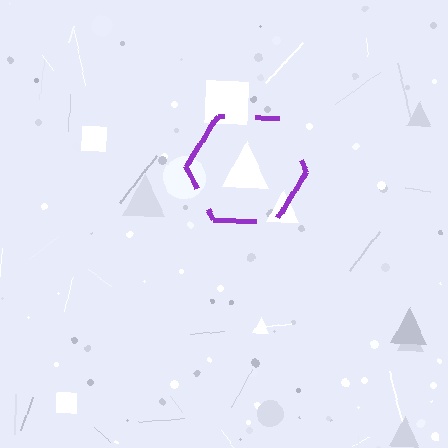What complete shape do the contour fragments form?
The contour fragments form a hexagon.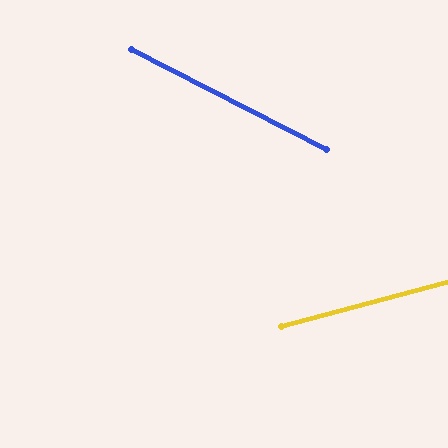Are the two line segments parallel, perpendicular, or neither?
Neither parallel nor perpendicular — they differ by about 42°.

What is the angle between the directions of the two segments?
Approximately 42 degrees.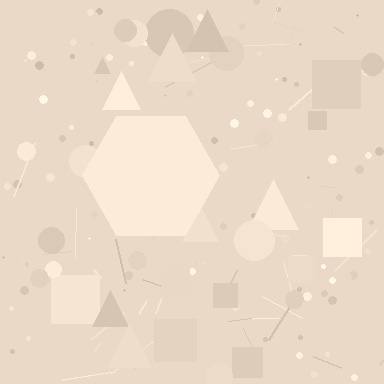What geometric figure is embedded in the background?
A hexagon is embedded in the background.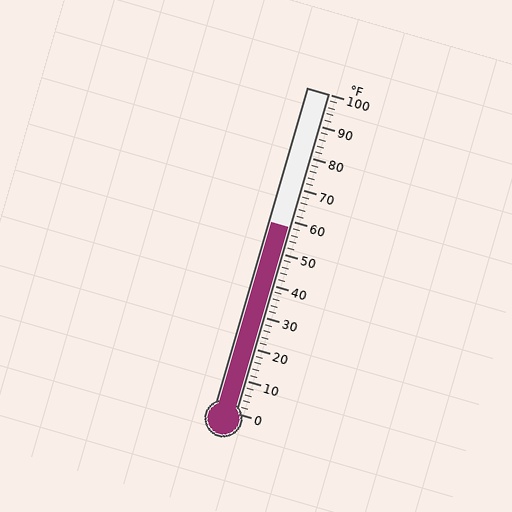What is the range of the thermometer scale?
The thermometer scale ranges from 0°F to 100°F.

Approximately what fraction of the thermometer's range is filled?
The thermometer is filled to approximately 60% of its range.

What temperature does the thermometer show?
The thermometer shows approximately 58°F.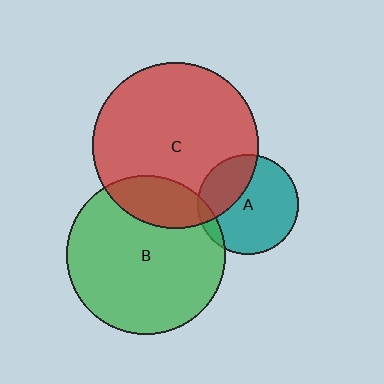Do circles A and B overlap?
Yes.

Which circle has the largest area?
Circle C (red).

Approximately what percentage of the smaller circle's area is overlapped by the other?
Approximately 10%.